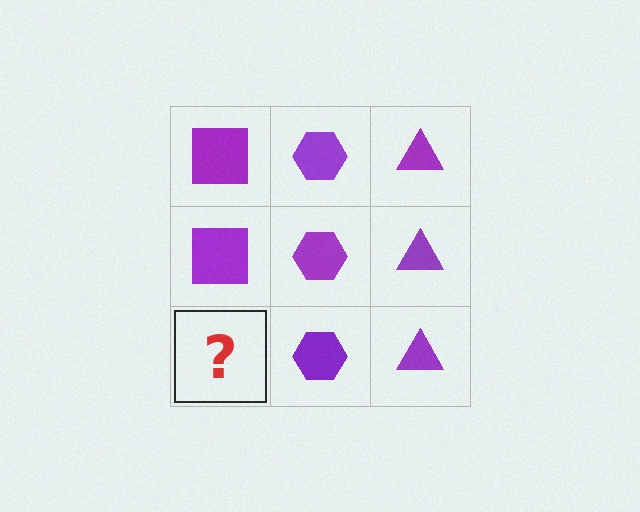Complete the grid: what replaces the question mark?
The question mark should be replaced with a purple square.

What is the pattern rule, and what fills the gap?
The rule is that each column has a consistent shape. The gap should be filled with a purple square.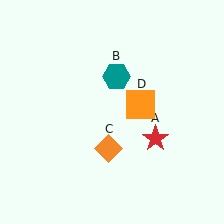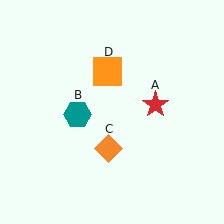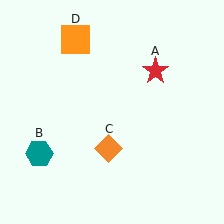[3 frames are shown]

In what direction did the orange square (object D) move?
The orange square (object D) moved up and to the left.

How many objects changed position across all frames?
3 objects changed position: red star (object A), teal hexagon (object B), orange square (object D).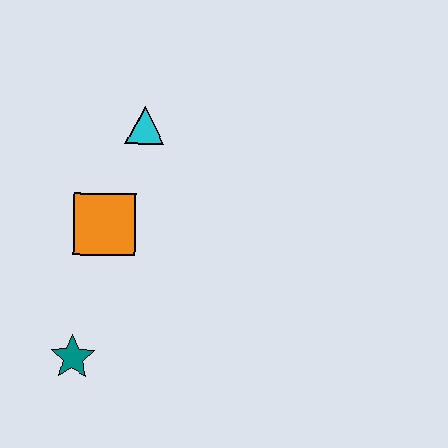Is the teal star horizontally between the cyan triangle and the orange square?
No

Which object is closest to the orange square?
The cyan triangle is closest to the orange square.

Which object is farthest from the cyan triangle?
The teal star is farthest from the cyan triangle.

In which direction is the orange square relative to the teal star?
The orange square is above the teal star.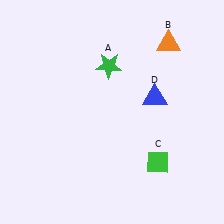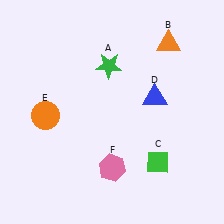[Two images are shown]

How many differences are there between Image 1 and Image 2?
There are 2 differences between the two images.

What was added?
An orange circle (E), a pink hexagon (F) were added in Image 2.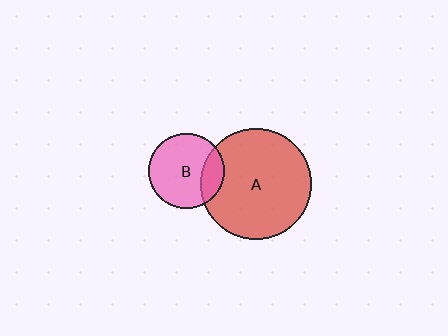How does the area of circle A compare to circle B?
Approximately 2.2 times.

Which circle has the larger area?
Circle A (red).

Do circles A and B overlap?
Yes.